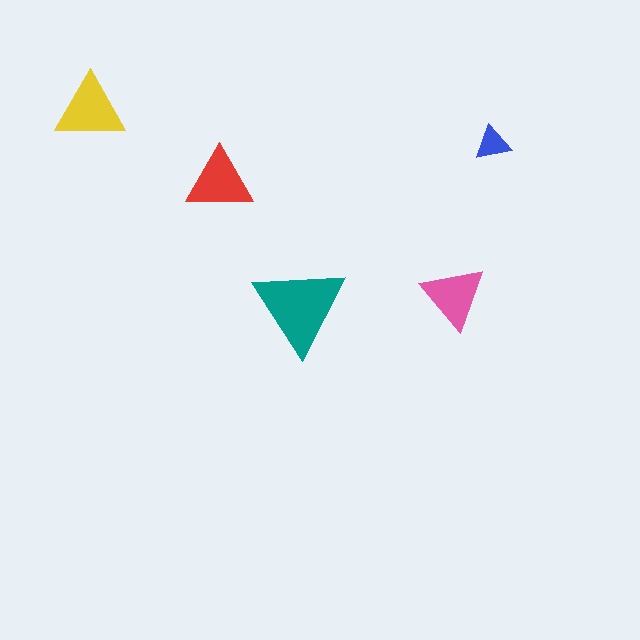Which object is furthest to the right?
The blue triangle is rightmost.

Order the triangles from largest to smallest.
the teal one, the yellow one, the red one, the pink one, the blue one.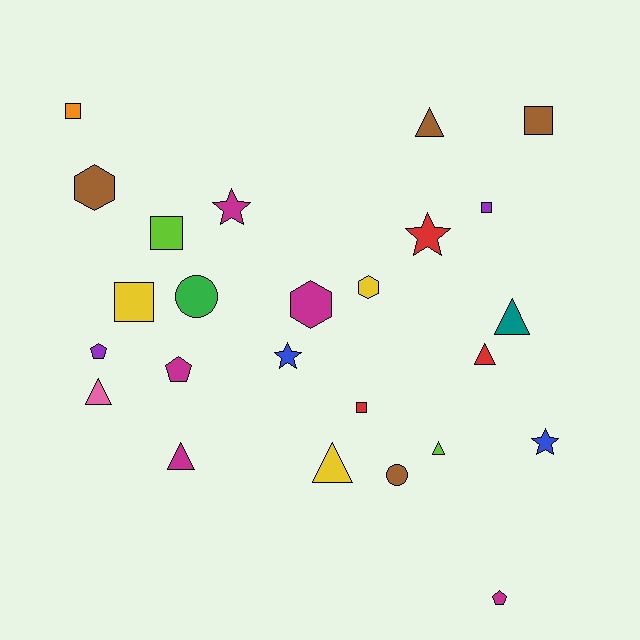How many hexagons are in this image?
There are 3 hexagons.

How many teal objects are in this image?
There is 1 teal object.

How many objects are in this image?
There are 25 objects.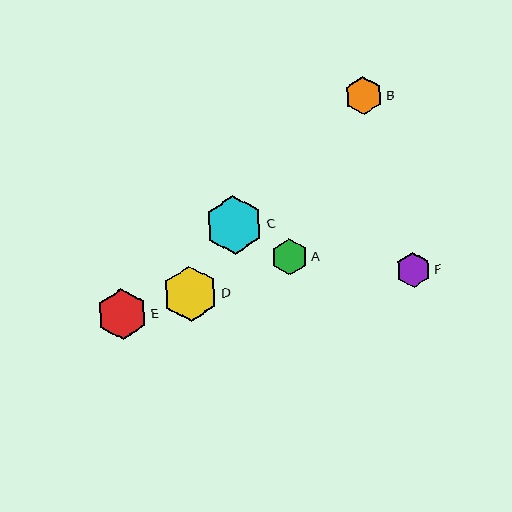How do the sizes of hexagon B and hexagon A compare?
Hexagon B and hexagon A are approximately the same size.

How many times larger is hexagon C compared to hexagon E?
Hexagon C is approximately 1.1 times the size of hexagon E.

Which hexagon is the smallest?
Hexagon F is the smallest with a size of approximately 35 pixels.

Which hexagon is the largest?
Hexagon C is the largest with a size of approximately 58 pixels.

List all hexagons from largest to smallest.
From largest to smallest: C, D, E, B, A, F.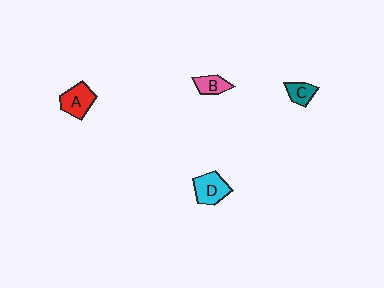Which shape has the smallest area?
Shape C (teal).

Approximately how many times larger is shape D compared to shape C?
Approximately 1.7 times.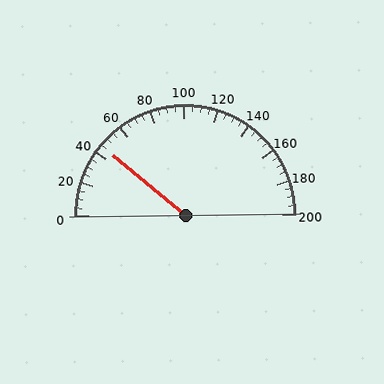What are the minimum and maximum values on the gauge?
The gauge ranges from 0 to 200.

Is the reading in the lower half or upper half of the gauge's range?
The reading is in the lower half of the range (0 to 200).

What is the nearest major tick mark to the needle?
The nearest major tick mark is 40.